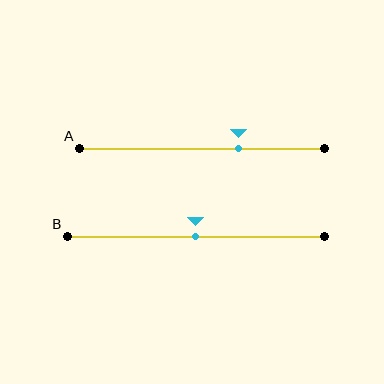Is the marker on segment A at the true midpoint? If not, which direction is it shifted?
No, the marker on segment A is shifted to the right by about 15% of the segment length.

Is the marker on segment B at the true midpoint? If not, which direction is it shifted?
Yes, the marker on segment B is at the true midpoint.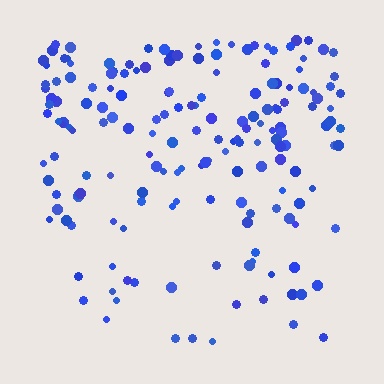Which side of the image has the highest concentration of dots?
The top.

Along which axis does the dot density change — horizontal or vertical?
Vertical.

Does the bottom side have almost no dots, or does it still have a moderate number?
Still a moderate number, just noticeably fewer than the top.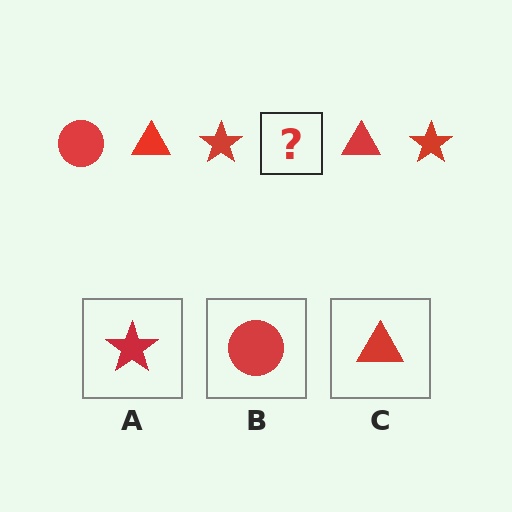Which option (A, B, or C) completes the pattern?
B.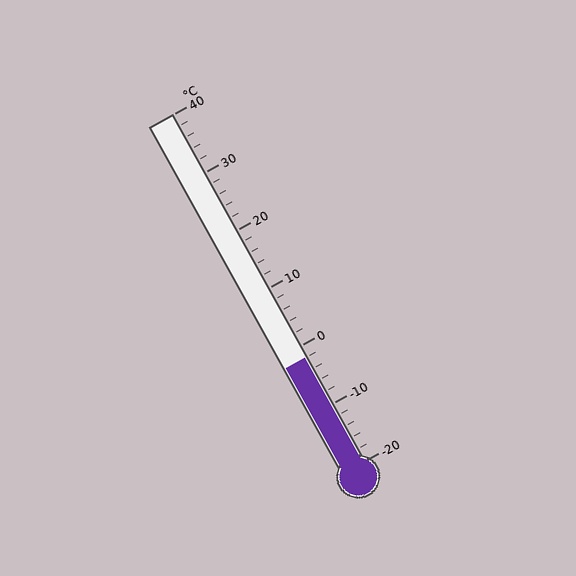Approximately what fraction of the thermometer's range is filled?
The thermometer is filled to approximately 30% of its range.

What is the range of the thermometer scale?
The thermometer scale ranges from -20°C to 40°C.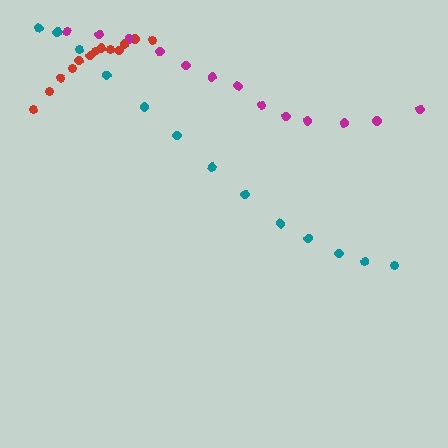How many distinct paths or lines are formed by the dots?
There are 3 distinct paths.